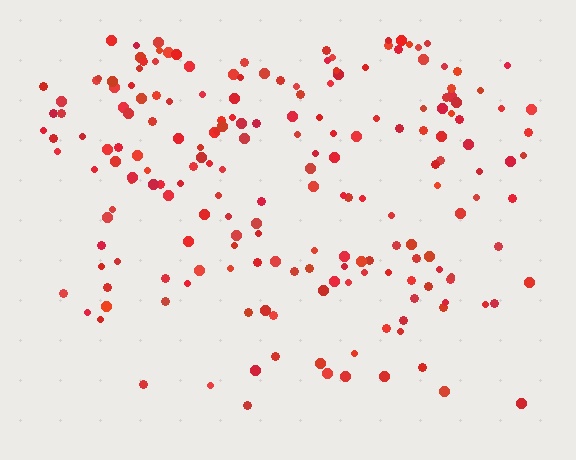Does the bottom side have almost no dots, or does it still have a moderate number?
Still a moderate number, just noticeably fewer than the top.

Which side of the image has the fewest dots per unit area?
The bottom.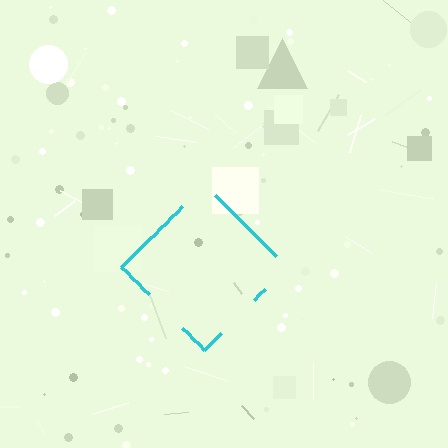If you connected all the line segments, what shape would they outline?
They would outline a diamond.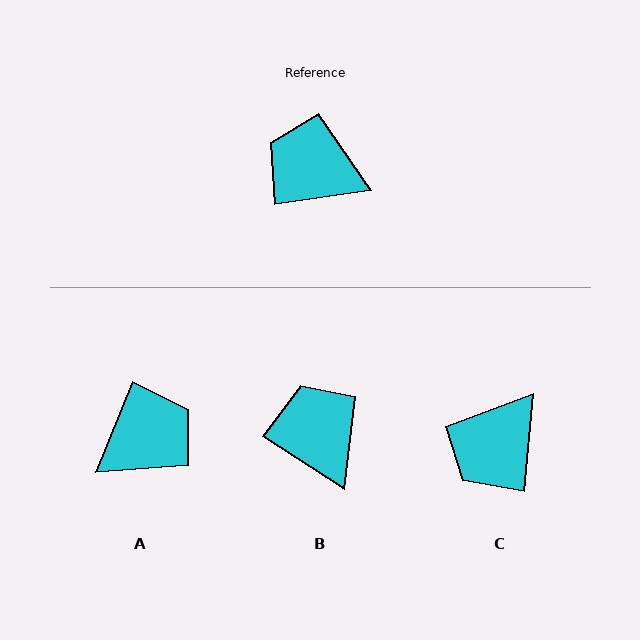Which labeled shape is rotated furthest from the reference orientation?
A, about 121 degrees away.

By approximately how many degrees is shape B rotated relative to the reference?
Approximately 41 degrees clockwise.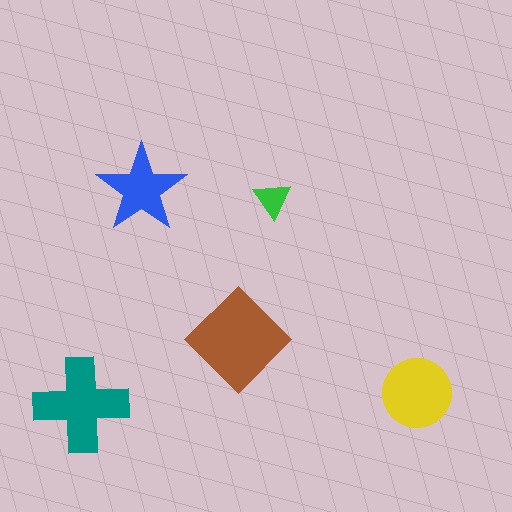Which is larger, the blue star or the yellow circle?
The yellow circle.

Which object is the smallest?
The green triangle.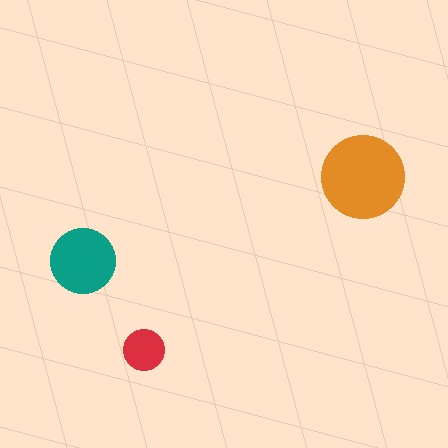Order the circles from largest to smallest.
the orange one, the teal one, the red one.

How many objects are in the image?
There are 3 objects in the image.